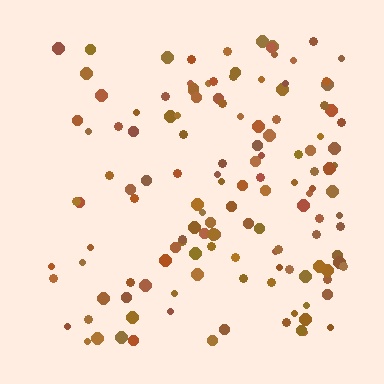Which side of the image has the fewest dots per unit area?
The left.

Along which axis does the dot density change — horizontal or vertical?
Horizontal.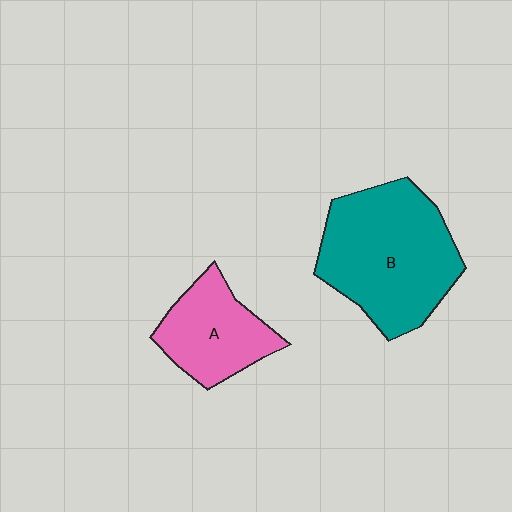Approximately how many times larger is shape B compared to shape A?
Approximately 1.8 times.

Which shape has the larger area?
Shape B (teal).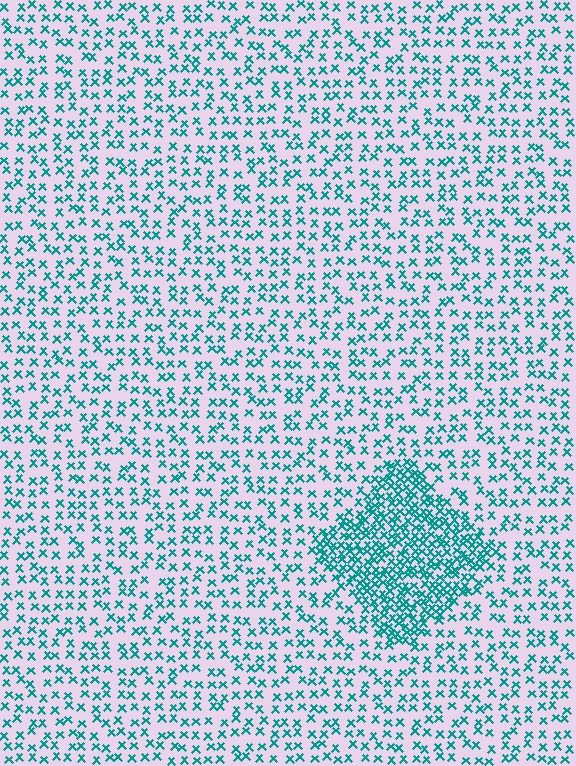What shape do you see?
I see a diamond.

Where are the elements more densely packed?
The elements are more densely packed inside the diamond boundary.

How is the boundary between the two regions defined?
The boundary is defined by a change in element density (approximately 2.5x ratio). All elements are the same color, size, and shape.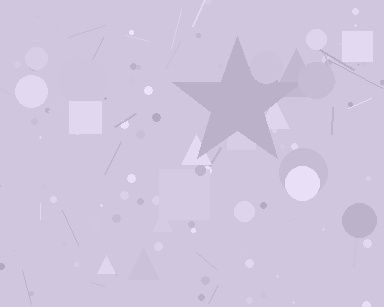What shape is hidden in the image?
A star is hidden in the image.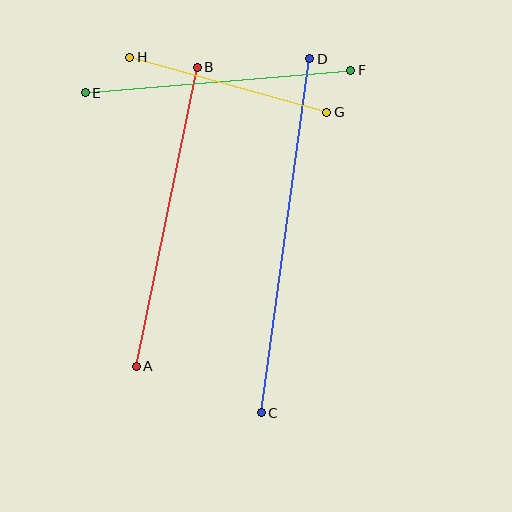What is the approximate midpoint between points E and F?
The midpoint is at approximately (218, 82) pixels.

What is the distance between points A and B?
The distance is approximately 305 pixels.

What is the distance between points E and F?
The distance is approximately 266 pixels.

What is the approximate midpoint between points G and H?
The midpoint is at approximately (228, 85) pixels.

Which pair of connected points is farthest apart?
Points C and D are farthest apart.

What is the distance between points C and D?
The distance is approximately 357 pixels.